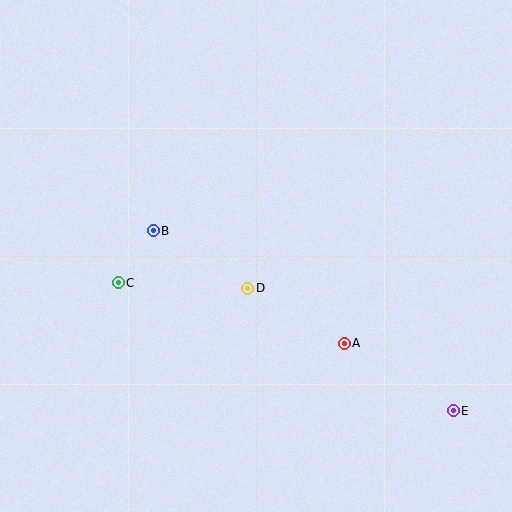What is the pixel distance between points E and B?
The distance between E and B is 350 pixels.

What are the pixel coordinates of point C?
Point C is at (118, 283).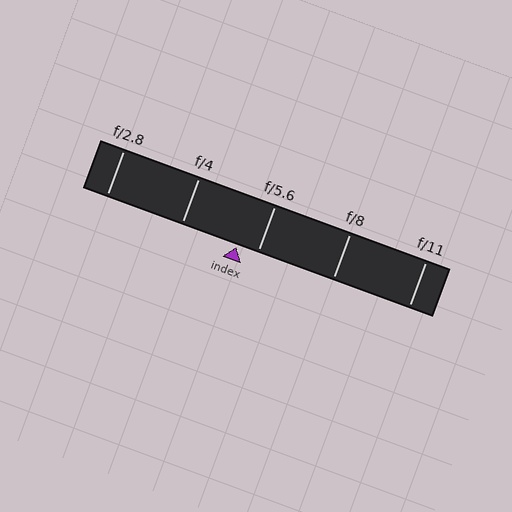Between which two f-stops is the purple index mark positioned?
The index mark is between f/4 and f/5.6.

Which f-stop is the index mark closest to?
The index mark is closest to f/5.6.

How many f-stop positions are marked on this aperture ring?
There are 5 f-stop positions marked.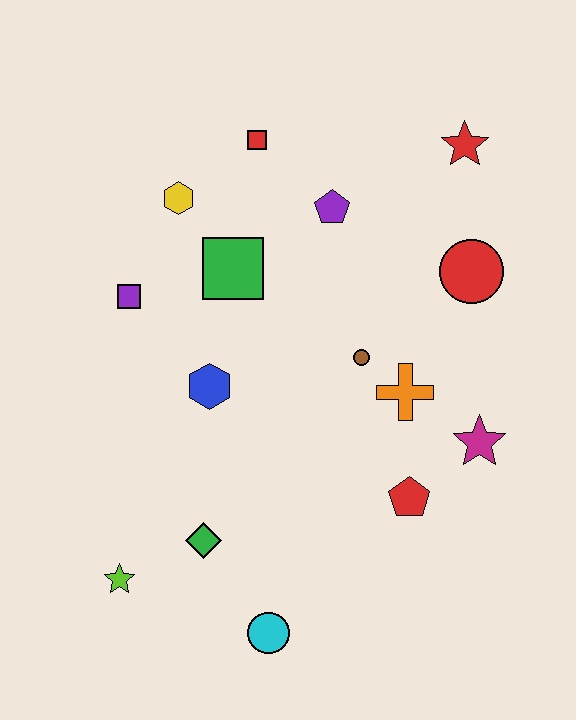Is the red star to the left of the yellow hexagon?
No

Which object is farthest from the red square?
The cyan circle is farthest from the red square.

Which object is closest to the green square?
The yellow hexagon is closest to the green square.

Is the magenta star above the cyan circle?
Yes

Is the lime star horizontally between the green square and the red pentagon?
No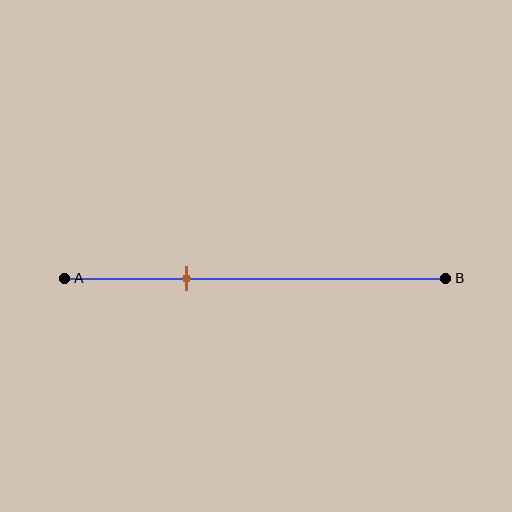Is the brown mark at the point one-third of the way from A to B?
Yes, the mark is approximately at the one-third point.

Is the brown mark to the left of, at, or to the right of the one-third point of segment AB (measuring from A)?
The brown mark is approximately at the one-third point of segment AB.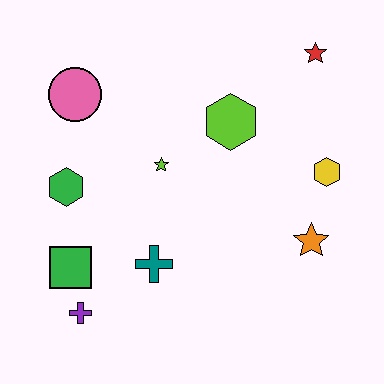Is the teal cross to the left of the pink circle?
No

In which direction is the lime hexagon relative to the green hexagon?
The lime hexagon is to the right of the green hexagon.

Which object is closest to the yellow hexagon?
The orange star is closest to the yellow hexagon.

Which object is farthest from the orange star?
The pink circle is farthest from the orange star.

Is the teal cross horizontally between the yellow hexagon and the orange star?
No